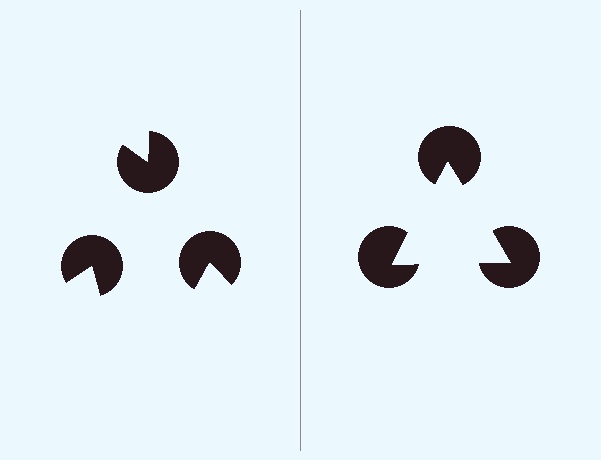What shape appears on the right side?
An illusory triangle.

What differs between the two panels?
The pac-man discs are positioned identically on both sides; only the wedge orientations differ. On the right they align to a triangle; on the left they are misaligned.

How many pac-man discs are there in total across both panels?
6 — 3 on each side.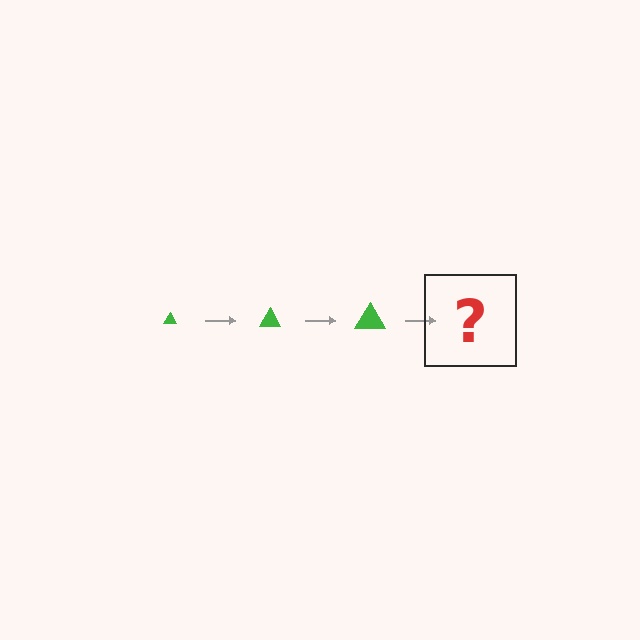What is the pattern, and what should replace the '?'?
The pattern is that the triangle gets progressively larger each step. The '?' should be a green triangle, larger than the previous one.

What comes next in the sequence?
The next element should be a green triangle, larger than the previous one.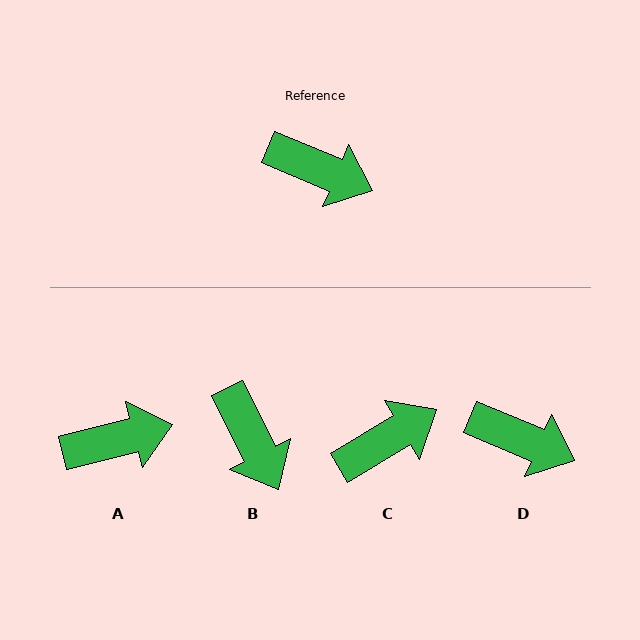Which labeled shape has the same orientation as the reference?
D.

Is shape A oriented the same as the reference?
No, it is off by about 37 degrees.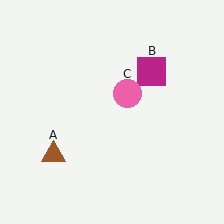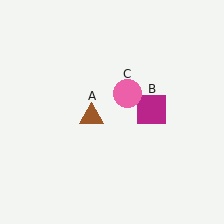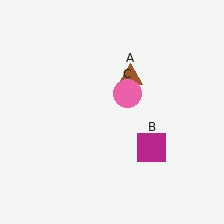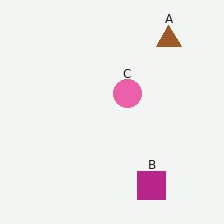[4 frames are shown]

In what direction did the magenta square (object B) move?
The magenta square (object B) moved down.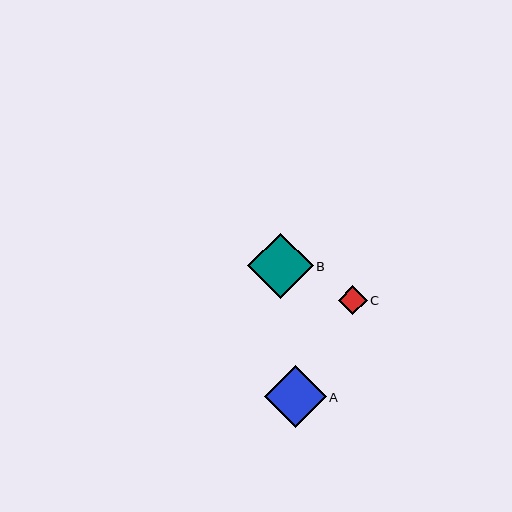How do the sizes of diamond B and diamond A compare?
Diamond B and diamond A are approximately the same size.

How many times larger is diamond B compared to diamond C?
Diamond B is approximately 2.2 times the size of diamond C.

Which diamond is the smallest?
Diamond C is the smallest with a size of approximately 29 pixels.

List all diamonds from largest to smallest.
From largest to smallest: B, A, C.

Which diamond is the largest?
Diamond B is the largest with a size of approximately 66 pixels.